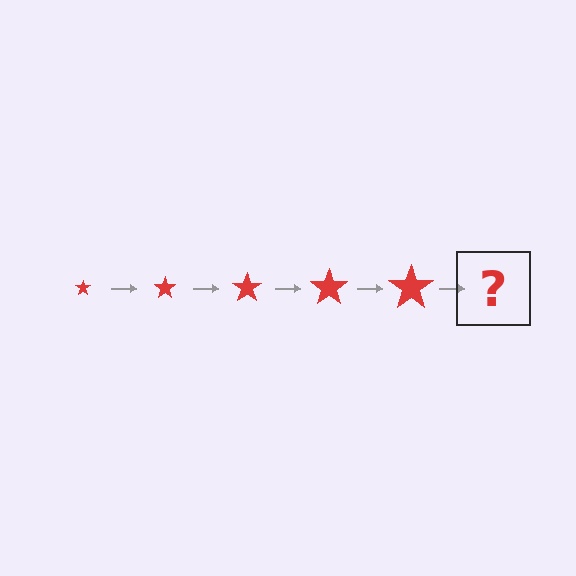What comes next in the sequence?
The next element should be a red star, larger than the previous one.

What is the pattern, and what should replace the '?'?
The pattern is that the star gets progressively larger each step. The '?' should be a red star, larger than the previous one.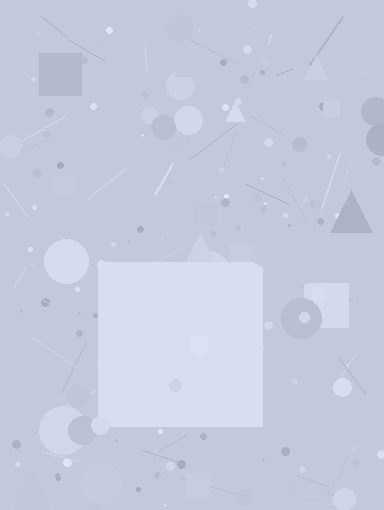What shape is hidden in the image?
A square is hidden in the image.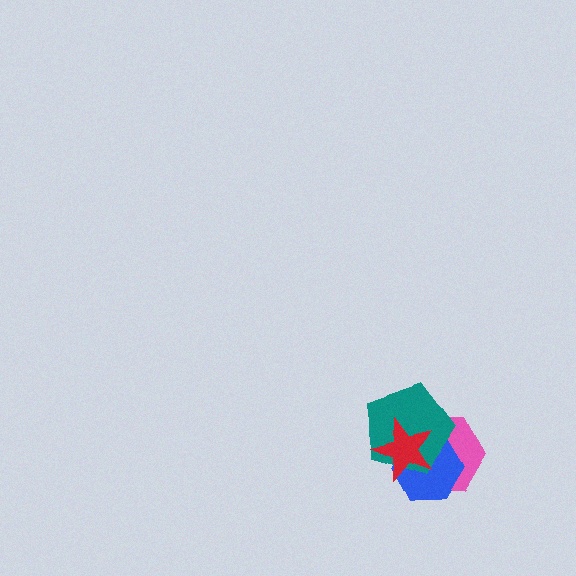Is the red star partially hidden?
No, no other shape covers it.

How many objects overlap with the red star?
3 objects overlap with the red star.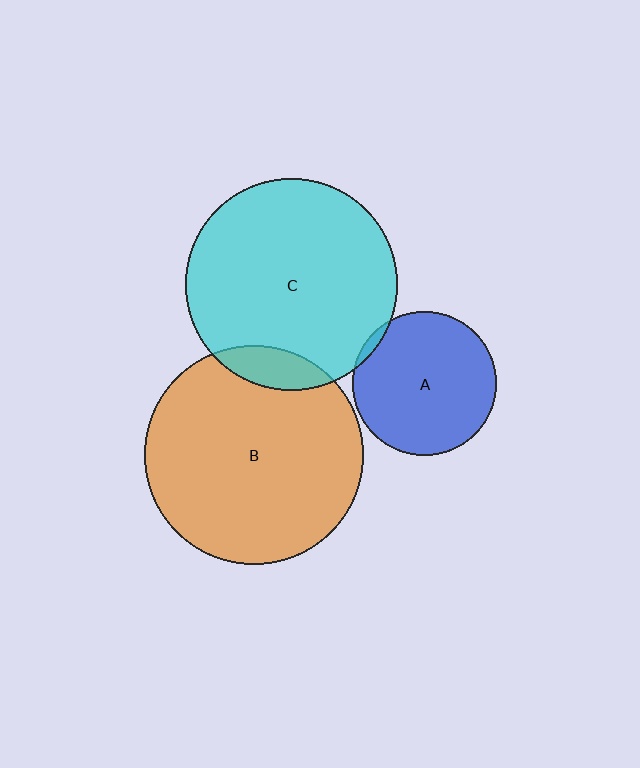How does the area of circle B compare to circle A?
Approximately 2.3 times.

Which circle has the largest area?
Circle B (orange).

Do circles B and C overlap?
Yes.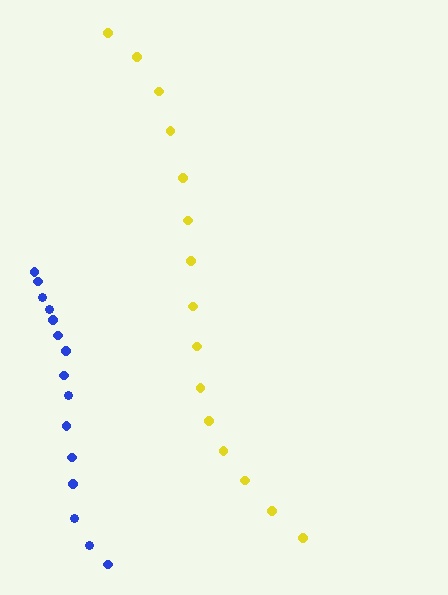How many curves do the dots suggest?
There are 2 distinct paths.